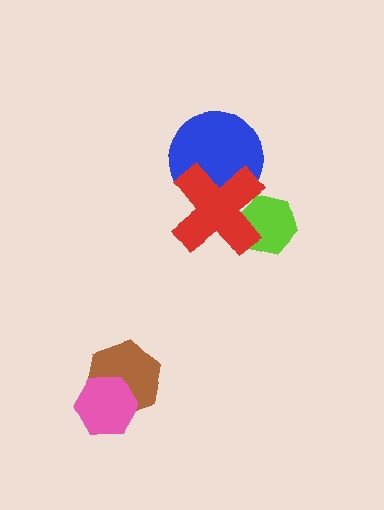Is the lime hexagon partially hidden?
Yes, it is partially covered by another shape.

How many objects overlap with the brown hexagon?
1 object overlaps with the brown hexagon.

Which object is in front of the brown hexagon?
The pink hexagon is in front of the brown hexagon.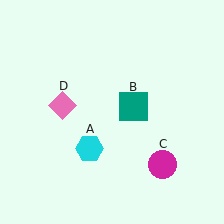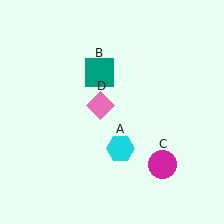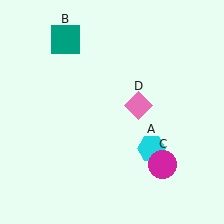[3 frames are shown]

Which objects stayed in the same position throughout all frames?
Magenta circle (object C) remained stationary.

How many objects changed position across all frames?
3 objects changed position: cyan hexagon (object A), teal square (object B), pink diamond (object D).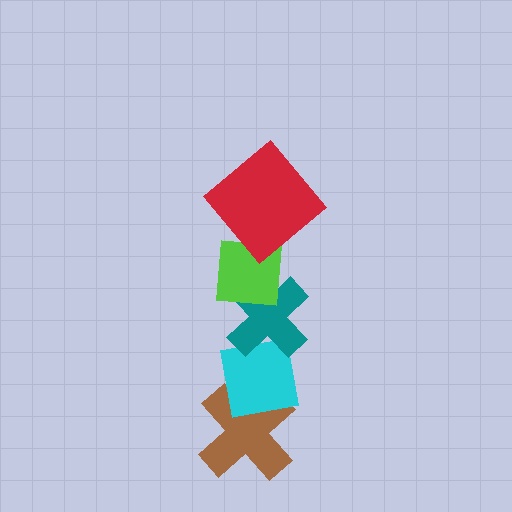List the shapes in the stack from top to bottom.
From top to bottom: the red diamond, the lime square, the teal cross, the cyan square, the brown cross.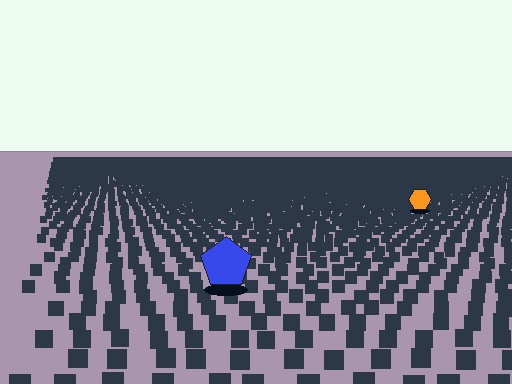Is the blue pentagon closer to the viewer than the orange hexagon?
Yes. The blue pentagon is closer — you can tell from the texture gradient: the ground texture is coarser near it.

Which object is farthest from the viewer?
The orange hexagon is farthest from the viewer. It appears smaller and the ground texture around it is denser.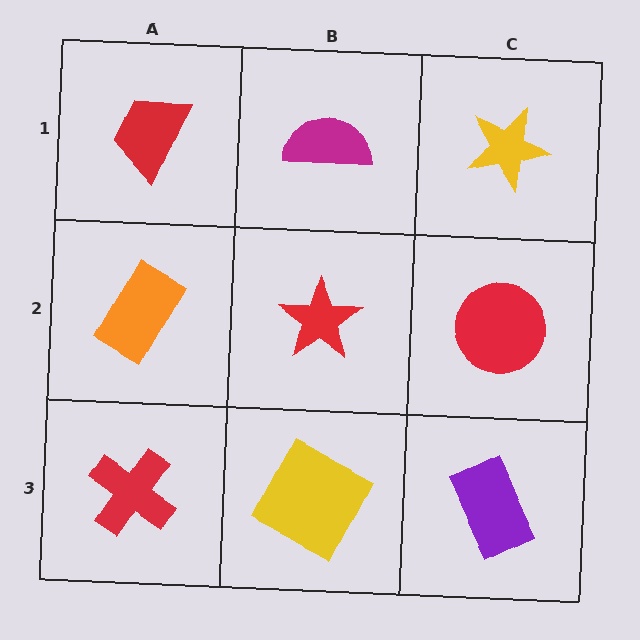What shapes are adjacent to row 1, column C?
A red circle (row 2, column C), a magenta semicircle (row 1, column B).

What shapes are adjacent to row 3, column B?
A red star (row 2, column B), a red cross (row 3, column A), a purple rectangle (row 3, column C).